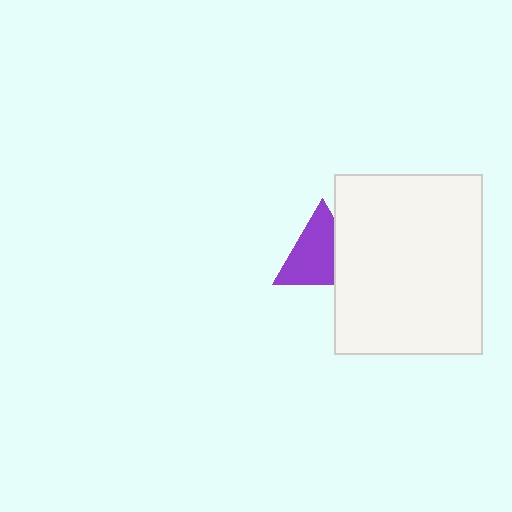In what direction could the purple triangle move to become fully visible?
The purple triangle could move left. That would shift it out from behind the white rectangle entirely.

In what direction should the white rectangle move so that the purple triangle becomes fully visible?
The white rectangle should move right. That is the shortest direction to clear the overlap and leave the purple triangle fully visible.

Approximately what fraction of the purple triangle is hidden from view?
Roughly 31% of the purple triangle is hidden behind the white rectangle.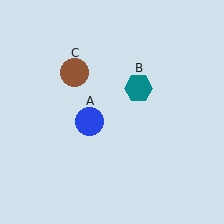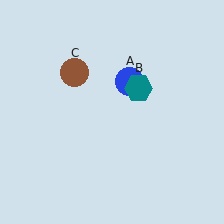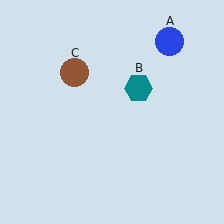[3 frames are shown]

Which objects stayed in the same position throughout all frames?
Teal hexagon (object B) and brown circle (object C) remained stationary.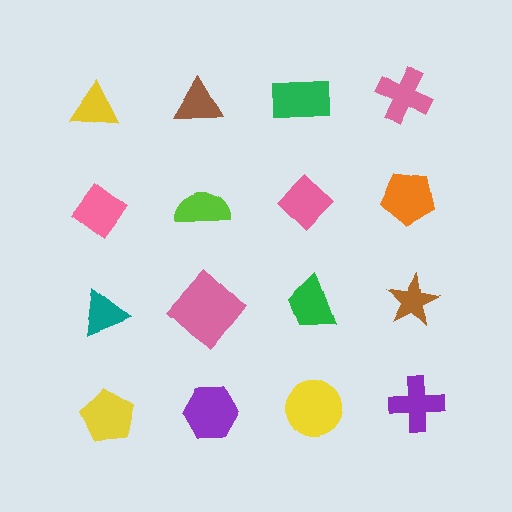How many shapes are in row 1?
4 shapes.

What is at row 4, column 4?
A purple cross.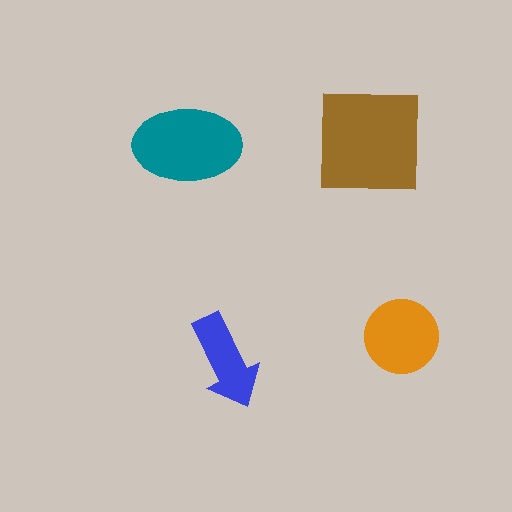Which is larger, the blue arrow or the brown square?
The brown square.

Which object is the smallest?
The blue arrow.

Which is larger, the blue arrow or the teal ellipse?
The teal ellipse.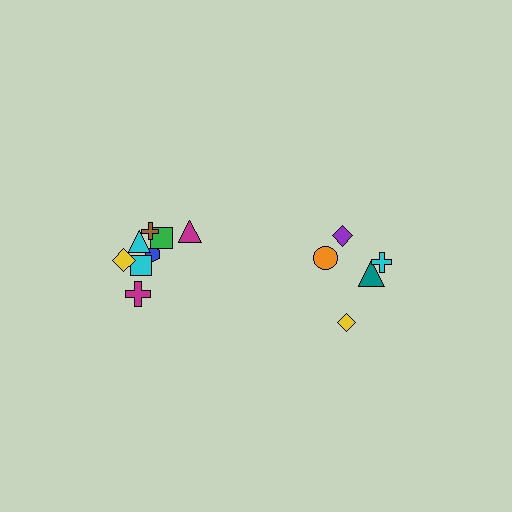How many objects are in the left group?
There are 8 objects.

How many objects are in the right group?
There are 5 objects.